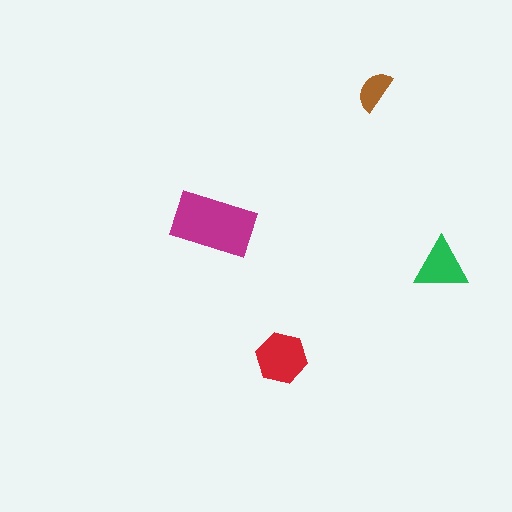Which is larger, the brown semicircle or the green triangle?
The green triangle.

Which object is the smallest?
The brown semicircle.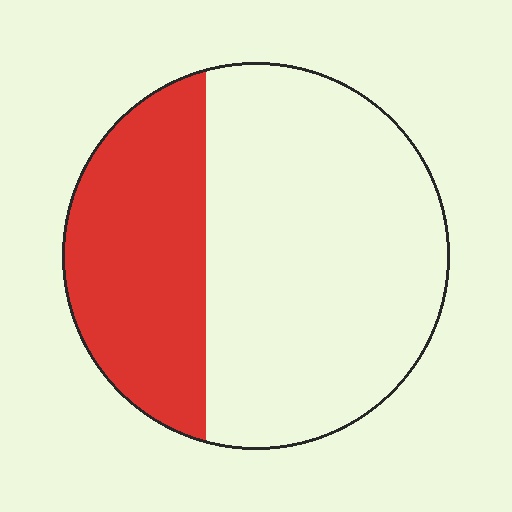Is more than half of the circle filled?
No.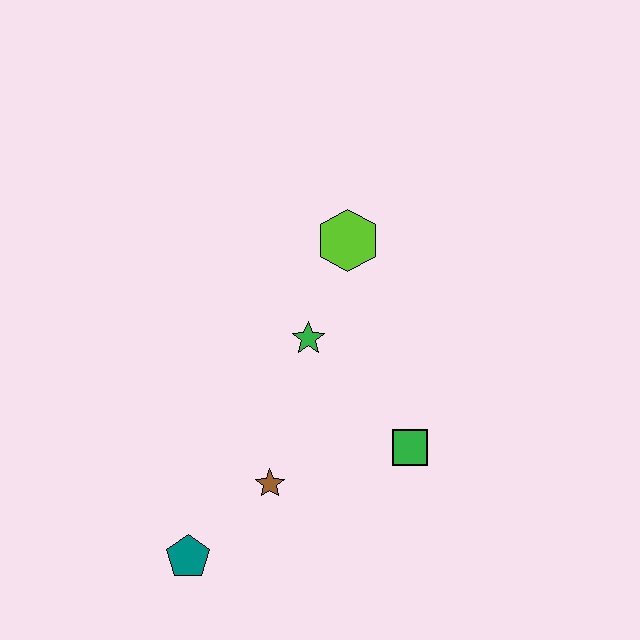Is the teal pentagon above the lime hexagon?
No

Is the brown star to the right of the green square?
No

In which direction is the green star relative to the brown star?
The green star is above the brown star.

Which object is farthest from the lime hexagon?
The teal pentagon is farthest from the lime hexagon.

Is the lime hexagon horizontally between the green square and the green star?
Yes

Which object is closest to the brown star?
The teal pentagon is closest to the brown star.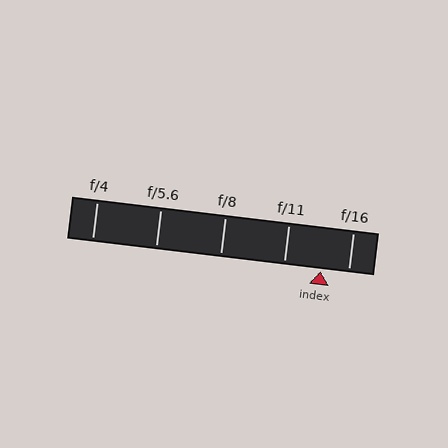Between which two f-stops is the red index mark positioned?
The index mark is between f/11 and f/16.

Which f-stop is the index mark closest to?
The index mark is closest to f/16.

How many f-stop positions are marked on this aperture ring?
There are 5 f-stop positions marked.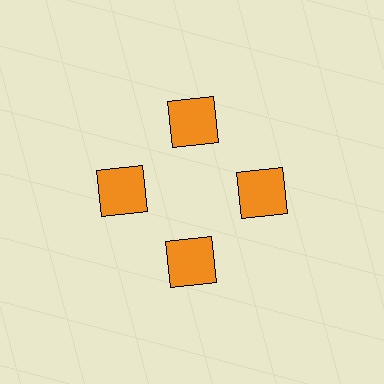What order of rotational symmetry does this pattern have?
This pattern has 4-fold rotational symmetry.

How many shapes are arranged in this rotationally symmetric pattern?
There are 4 shapes, arranged in 4 groups of 1.